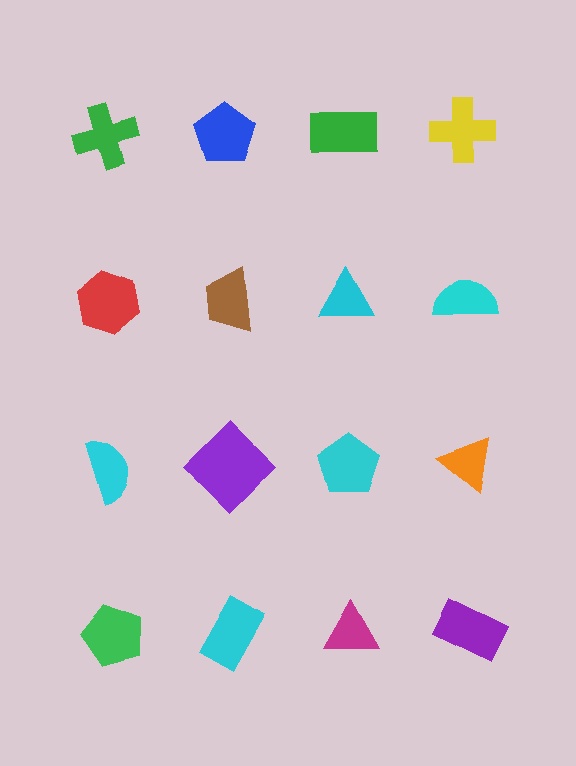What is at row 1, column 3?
A green rectangle.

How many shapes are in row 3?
4 shapes.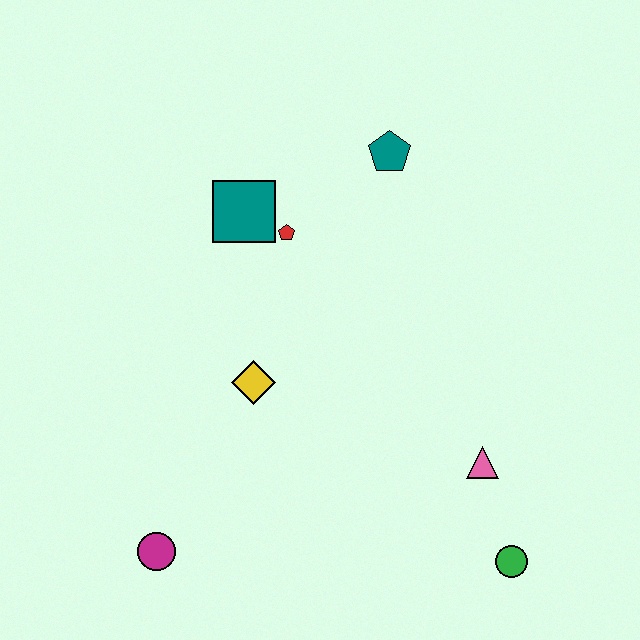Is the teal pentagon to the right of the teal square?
Yes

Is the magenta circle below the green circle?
No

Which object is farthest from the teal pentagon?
The magenta circle is farthest from the teal pentagon.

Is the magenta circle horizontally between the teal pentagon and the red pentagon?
No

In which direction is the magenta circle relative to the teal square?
The magenta circle is below the teal square.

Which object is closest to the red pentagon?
The teal square is closest to the red pentagon.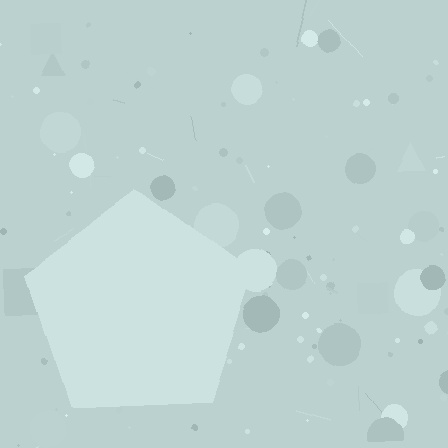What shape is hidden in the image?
A pentagon is hidden in the image.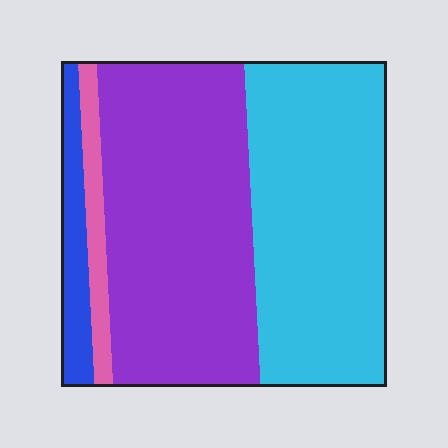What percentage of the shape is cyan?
Cyan covers roughly 40% of the shape.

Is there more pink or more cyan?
Cyan.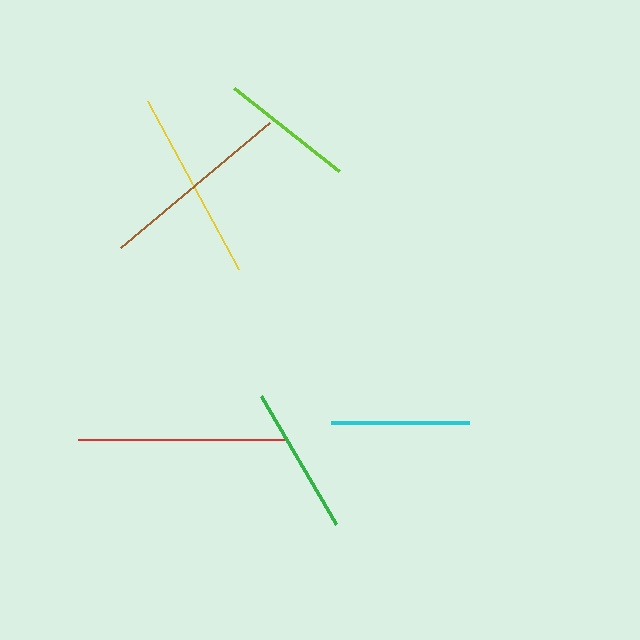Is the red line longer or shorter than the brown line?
The red line is longer than the brown line.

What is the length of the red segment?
The red segment is approximately 206 pixels long.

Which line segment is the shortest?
The lime line is the shortest at approximately 134 pixels.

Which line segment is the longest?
The red line is the longest at approximately 206 pixels.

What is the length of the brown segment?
The brown segment is approximately 194 pixels long.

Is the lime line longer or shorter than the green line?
The green line is longer than the lime line.